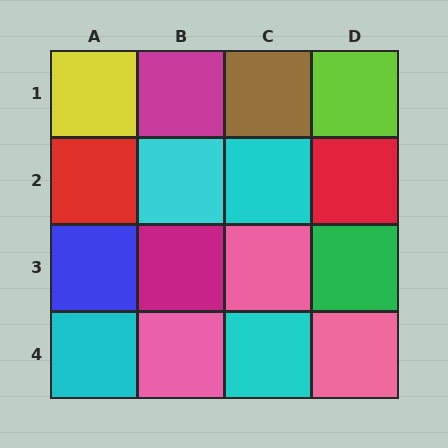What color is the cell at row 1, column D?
Lime.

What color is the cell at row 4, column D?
Pink.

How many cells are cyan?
4 cells are cyan.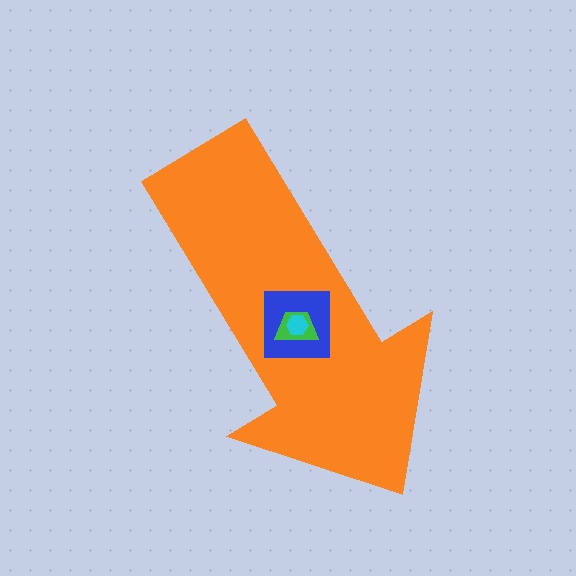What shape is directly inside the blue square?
The green trapezoid.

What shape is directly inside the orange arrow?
The blue square.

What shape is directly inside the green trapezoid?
The cyan hexagon.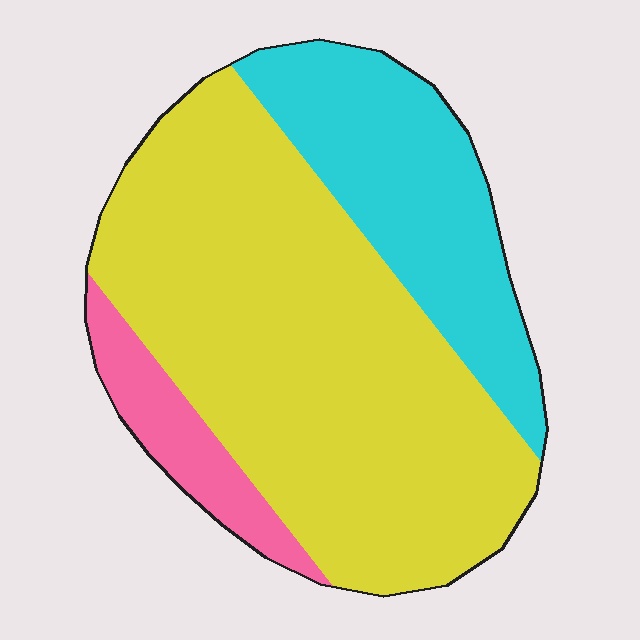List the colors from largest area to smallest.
From largest to smallest: yellow, cyan, pink.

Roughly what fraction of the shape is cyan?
Cyan takes up about one quarter (1/4) of the shape.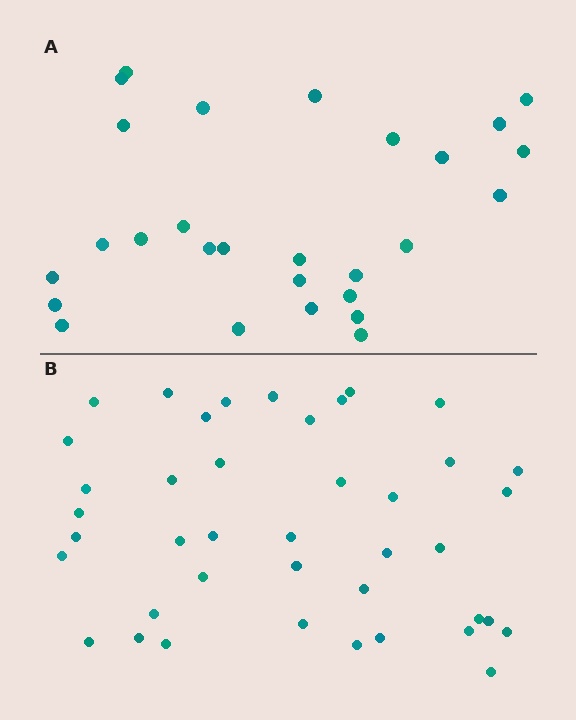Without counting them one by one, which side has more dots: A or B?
Region B (the bottom region) has more dots.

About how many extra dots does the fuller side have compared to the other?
Region B has approximately 15 more dots than region A.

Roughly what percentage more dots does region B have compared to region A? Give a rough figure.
About 45% more.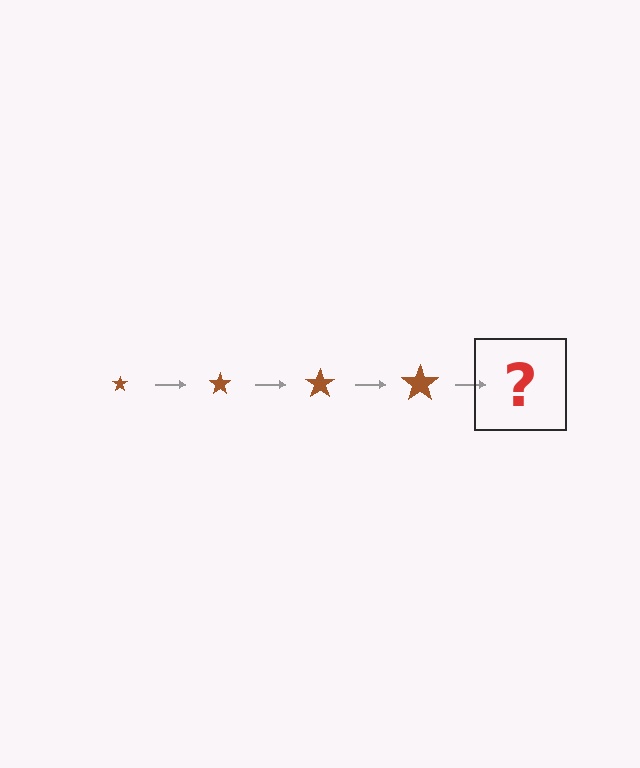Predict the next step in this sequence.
The next step is a brown star, larger than the previous one.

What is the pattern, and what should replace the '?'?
The pattern is that the star gets progressively larger each step. The '?' should be a brown star, larger than the previous one.